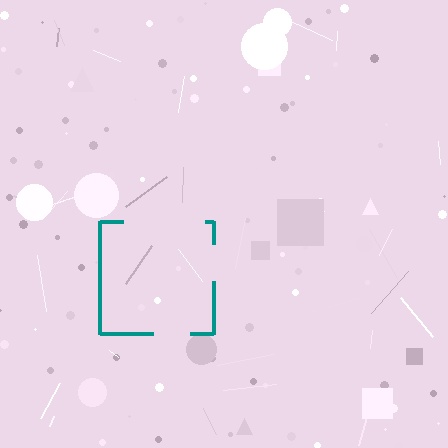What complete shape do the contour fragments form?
The contour fragments form a square.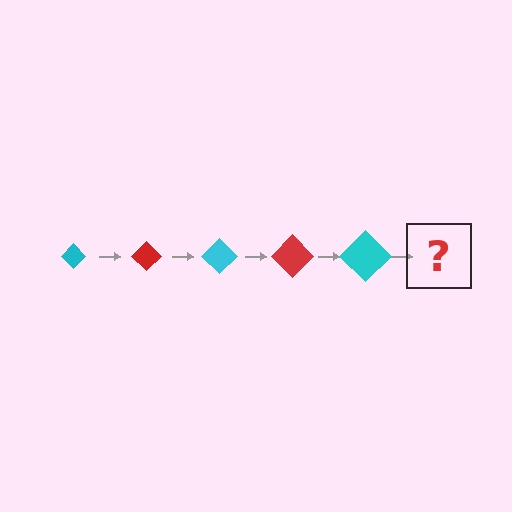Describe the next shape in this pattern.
It should be a red diamond, larger than the previous one.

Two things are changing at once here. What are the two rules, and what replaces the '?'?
The two rules are that the diamond grows larger each step and the color cycles through cyan and red. The '?' should be a red diamond, larger than the previous one.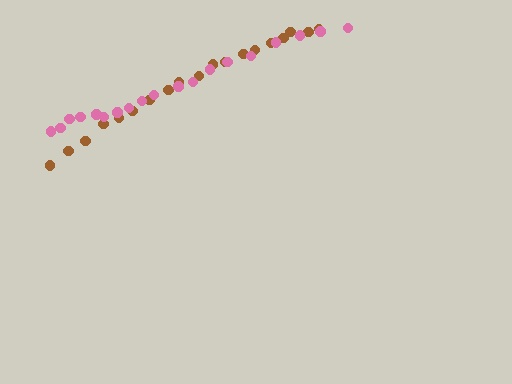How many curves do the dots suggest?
There are 2 distinct paths.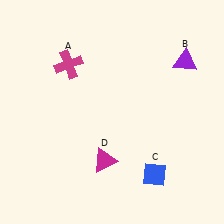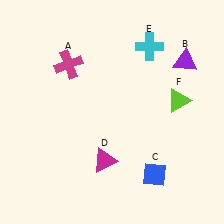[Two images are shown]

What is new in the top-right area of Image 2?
A lime triangle (F) was added in the top-right area of Image 2.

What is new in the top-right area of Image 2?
A cyan cross (E) was added in the top-right area of Image 2.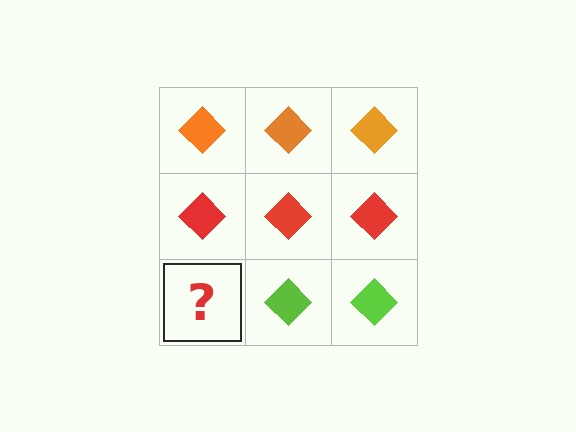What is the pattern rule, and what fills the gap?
The rule is that each row has a consistent color. The gap should be filled with a lime diamond.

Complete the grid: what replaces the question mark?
The question mark should be replaced with a lime diamond.